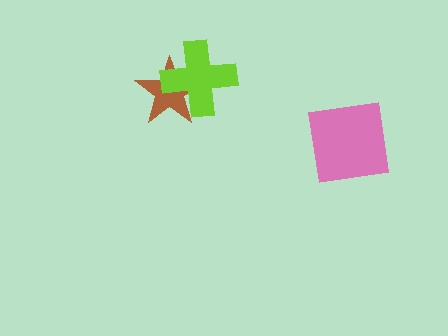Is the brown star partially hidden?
Yes, it is partially covered by another shape.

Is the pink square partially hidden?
No, no other shape covers it.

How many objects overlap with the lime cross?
1 object overlaps with the lime cross.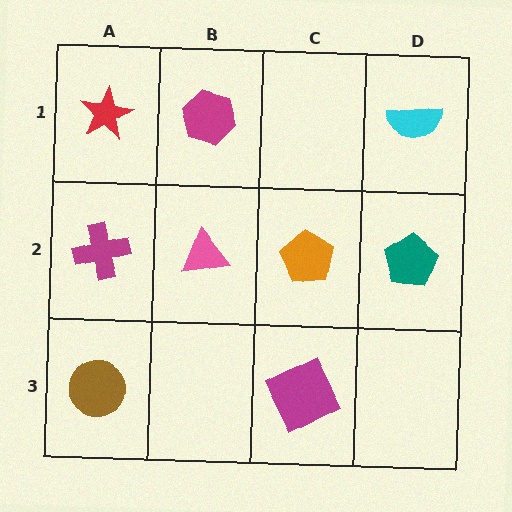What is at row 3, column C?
A magenta square.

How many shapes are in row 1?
3 shapes.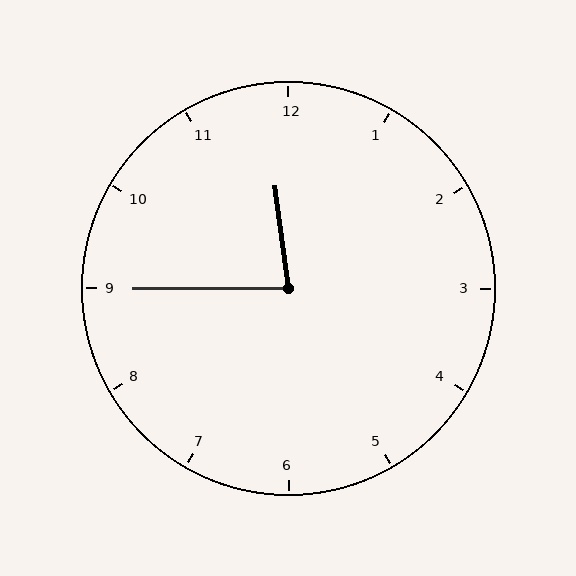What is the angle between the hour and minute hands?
Approximately 82 degrees.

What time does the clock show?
11:45.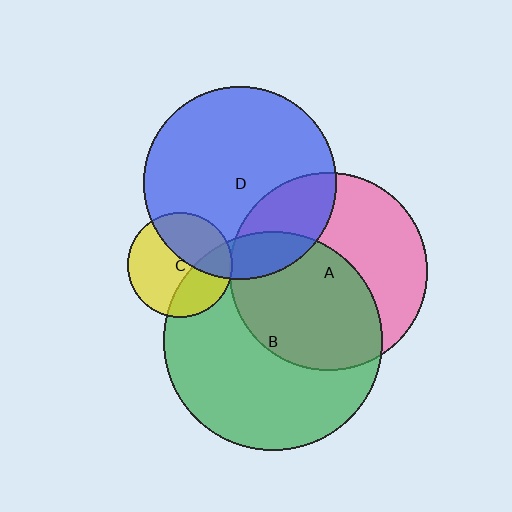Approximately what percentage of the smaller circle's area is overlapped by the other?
Approximately 30%.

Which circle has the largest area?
Circle B (green).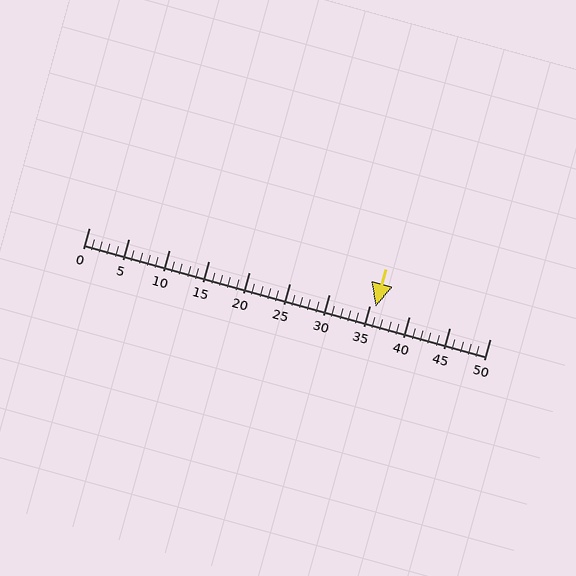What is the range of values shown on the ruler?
The ruler shows values from 0 to 50.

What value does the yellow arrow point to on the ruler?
The yellow arrow points to approximately 36.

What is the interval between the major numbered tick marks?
The major tick marks are spaced 5 units apart.